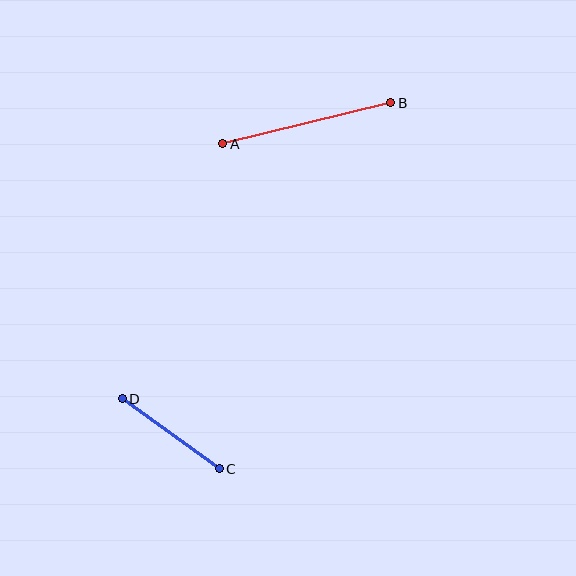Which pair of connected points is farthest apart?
Points A and B are farthest apart.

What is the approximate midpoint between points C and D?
The midpoint is at approximately (171, 434) pixels.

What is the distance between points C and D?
The distance is approximately 120 pixels.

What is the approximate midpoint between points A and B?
The midpoint is at approximately (307, 123) pixels.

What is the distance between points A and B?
The distance is approximately 173 pixels.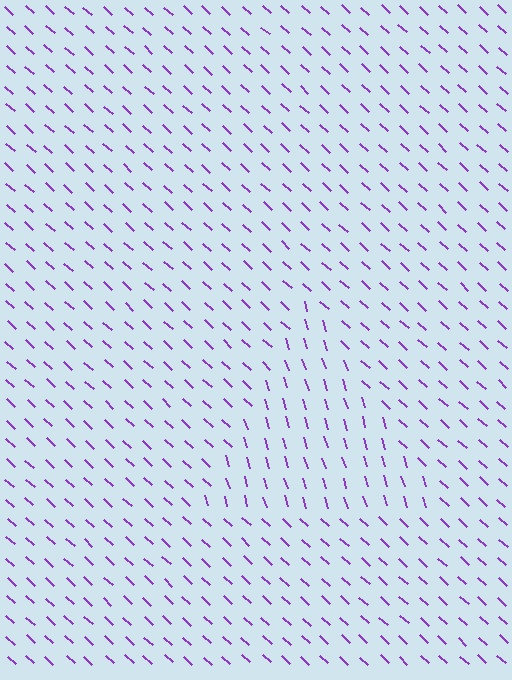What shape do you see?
I see a triangle.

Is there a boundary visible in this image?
Yes, there is a texture boundary formed by a change in line orientation.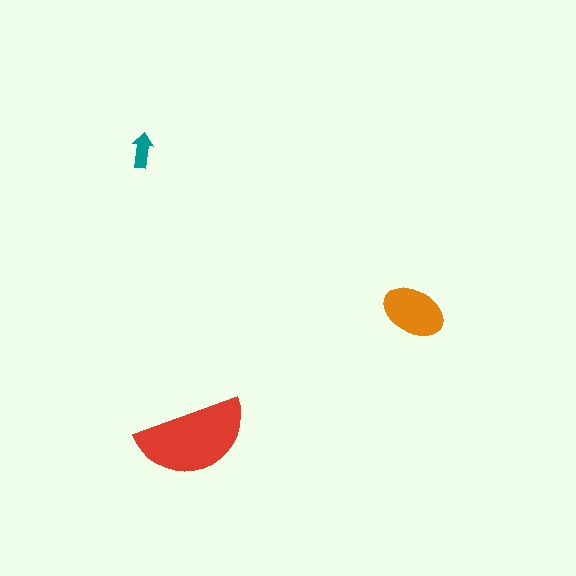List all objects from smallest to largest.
The teal arrow, the orange ellipse, the red semicircle.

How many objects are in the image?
There are 3 objects in the image.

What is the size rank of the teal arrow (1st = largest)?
3rd.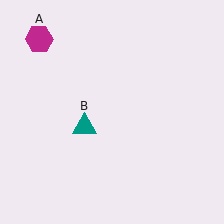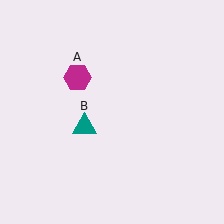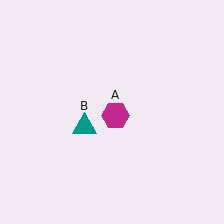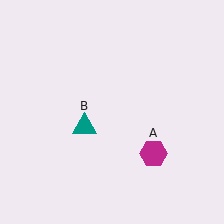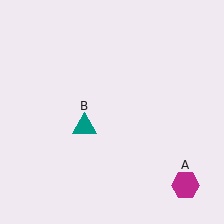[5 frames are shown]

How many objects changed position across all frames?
1 object changed position: magenta hexagon (object A).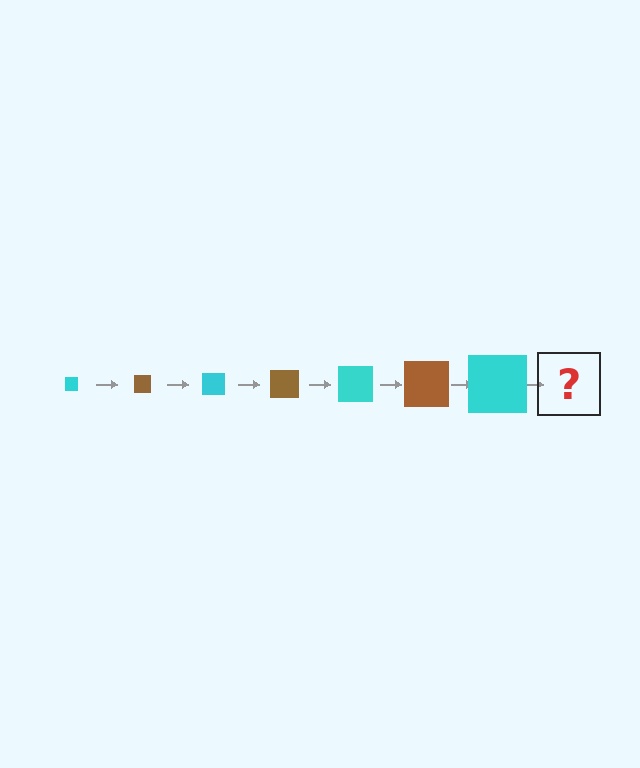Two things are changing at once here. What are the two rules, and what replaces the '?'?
The two rules are that the square grows larger each step and the color cycles through cyan and brown. The '?' should be a brown square, larger than the previous one.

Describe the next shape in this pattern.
It should be a brown square, larger than the previous one.